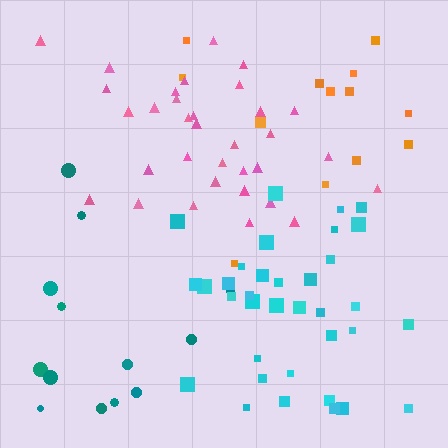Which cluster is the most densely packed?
Cyan.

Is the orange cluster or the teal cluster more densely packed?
Orange.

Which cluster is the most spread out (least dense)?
Teal.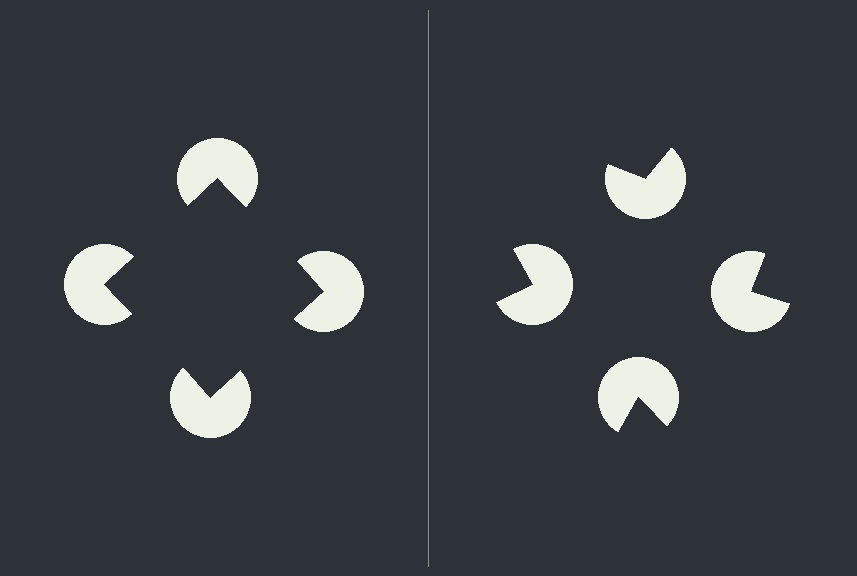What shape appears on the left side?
An illusory square.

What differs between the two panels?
The pac-man discs are positioned identically on both sides; only the wedge orientations differ. On the left they align to a square; on the right they are misaligned.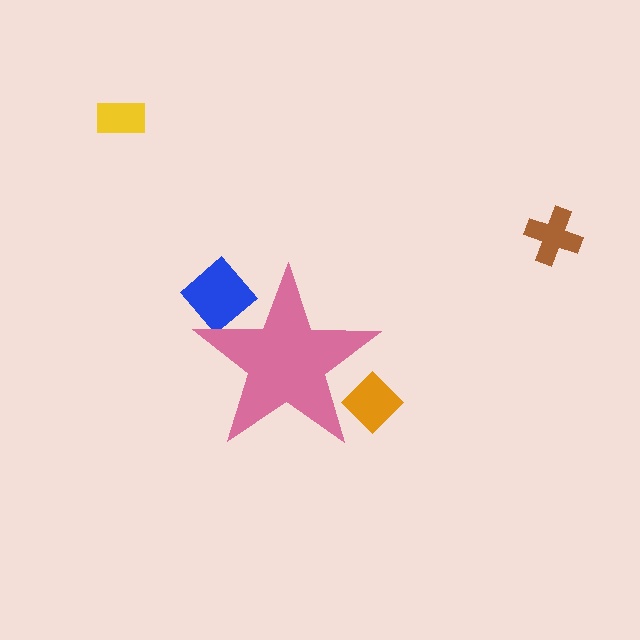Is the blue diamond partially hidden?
Yes, the blue diamond is partially hidden behind the pink star.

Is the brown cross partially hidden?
No, the brown cross is fully visible.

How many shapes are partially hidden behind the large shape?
2 shapes are partially hidden.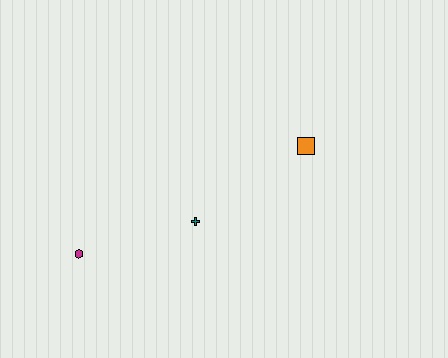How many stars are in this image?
There are no stars.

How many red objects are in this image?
There are no red objects.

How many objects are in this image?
There are 3 objects.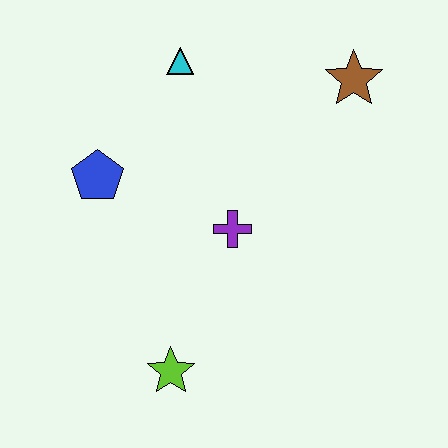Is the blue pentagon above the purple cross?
Yes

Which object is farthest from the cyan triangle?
The lime star is farthest from the cyan triangle.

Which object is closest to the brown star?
The cyan triangle is closest to the brown star.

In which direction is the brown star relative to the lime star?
The brown star is above the lime star.